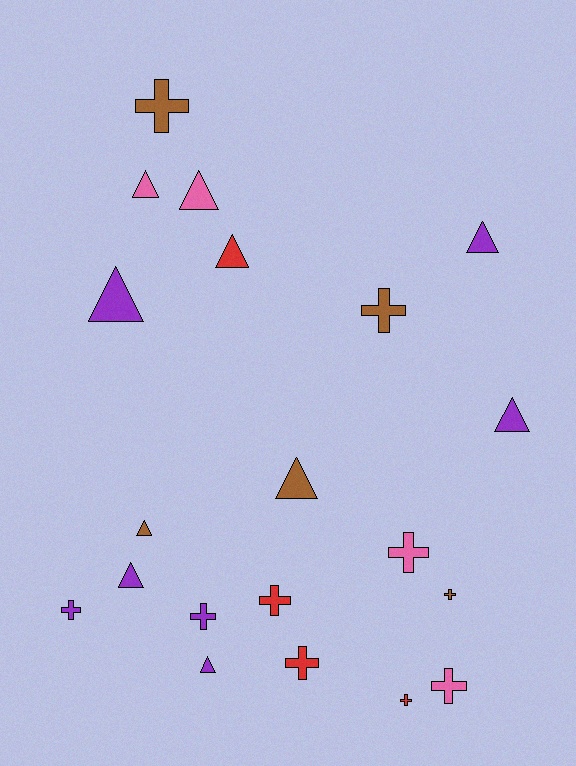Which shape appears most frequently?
Triangle, with 10 objects.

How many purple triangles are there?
There are 5 purple triangles.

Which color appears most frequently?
Purple, with 7 objects.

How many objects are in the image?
There are 20 objects.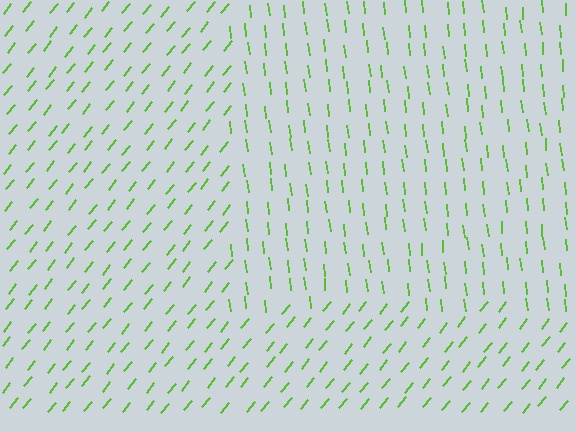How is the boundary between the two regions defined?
The boundary is defined purely by a change in line orientation (approximately 45 degrees difference). All lines are the same color and thickness.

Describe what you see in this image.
The image is filled with small lime line segments. A rectangle region in the image has lines oriented differently from the surrounding lines, creating a visible texture boundary.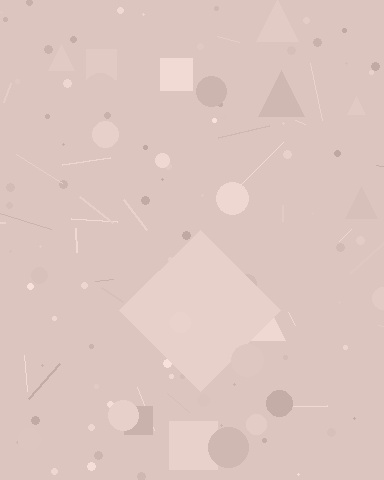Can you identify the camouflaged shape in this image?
The camouflaged shape is a diamond.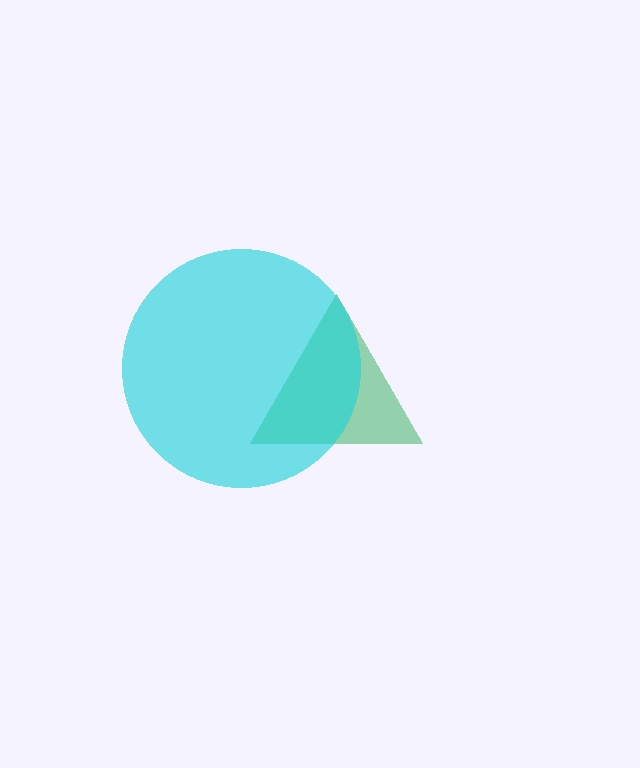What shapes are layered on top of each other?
The layered shapes are: a green triangle, a cyan circle.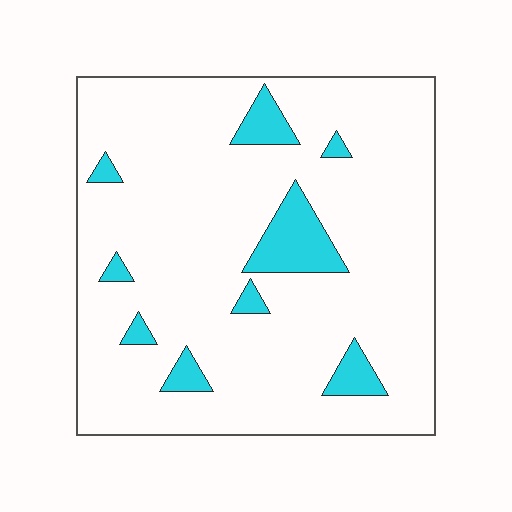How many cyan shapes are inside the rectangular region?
9.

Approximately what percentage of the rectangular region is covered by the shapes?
Approximately 10%.